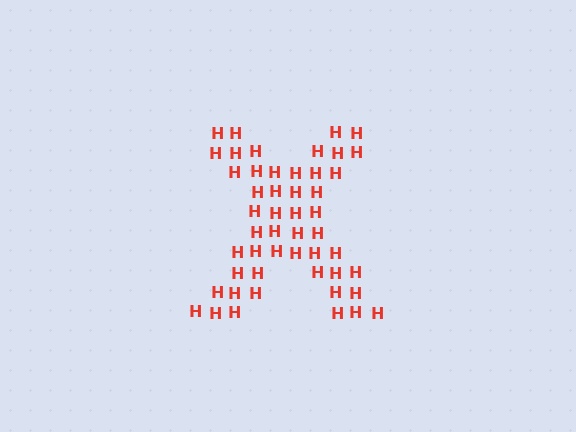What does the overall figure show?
The overall figure shows the letter X.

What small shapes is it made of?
It is made of small letter H's.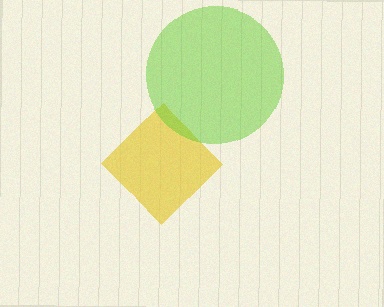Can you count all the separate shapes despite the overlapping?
Yes, there are 2 separate shapes.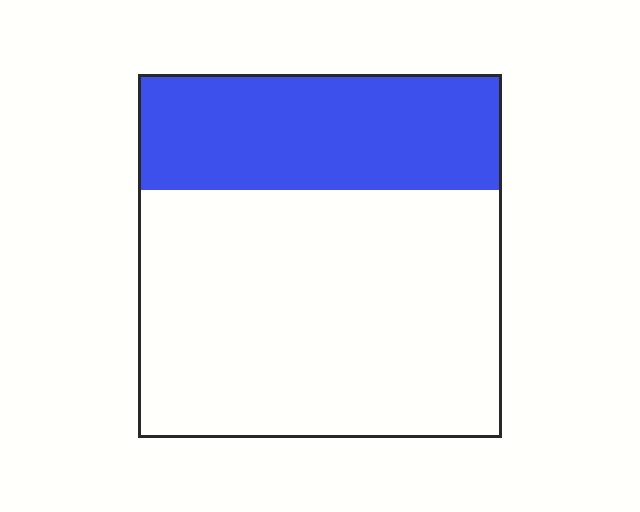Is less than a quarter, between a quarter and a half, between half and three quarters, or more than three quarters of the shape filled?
Between a quarter and a half.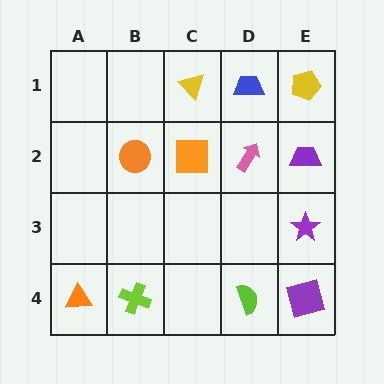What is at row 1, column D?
A blue trapezoid.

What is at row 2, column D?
A pink arrow.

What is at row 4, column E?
A purple square.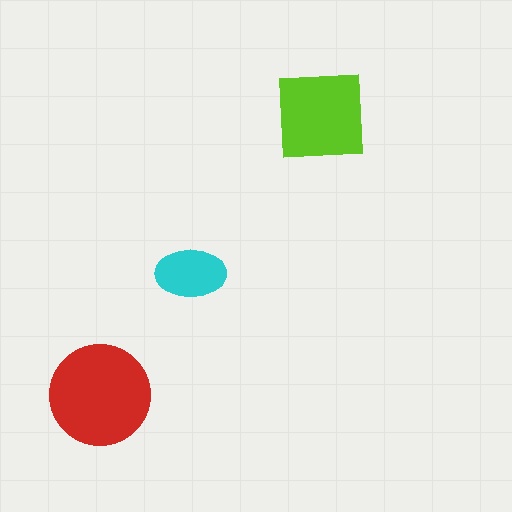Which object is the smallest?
The cyan ellipse.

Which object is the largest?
The red circle.